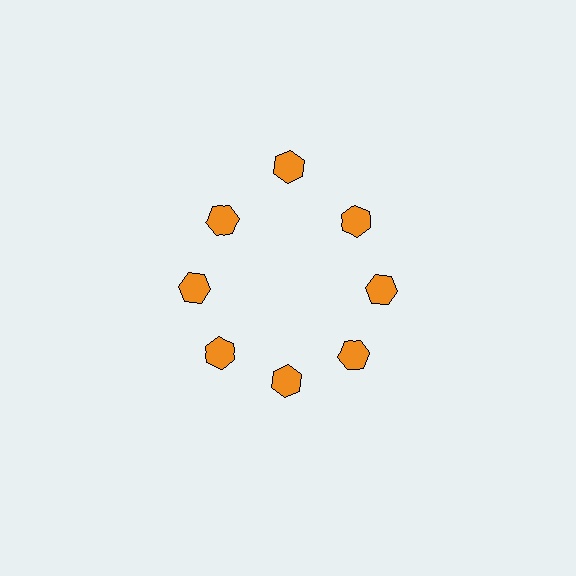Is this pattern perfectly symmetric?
No. The 8 orange hexagons are arranged in a ring, but one element near the 12 o'clock position is pushed outward from the center, breaking the 8-fold rotational symmetry.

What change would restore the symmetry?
The symmetry would be restored by moving it inward, back onto the ring so that all 8 hexagons sit at equal angles and equal distance from the center.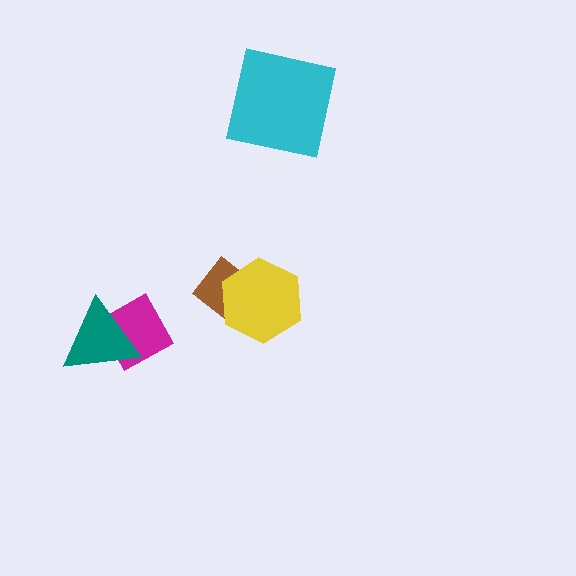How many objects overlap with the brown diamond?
1 object overlaps with the brown diamond.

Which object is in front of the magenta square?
The teal triangle is in front of the magenta square.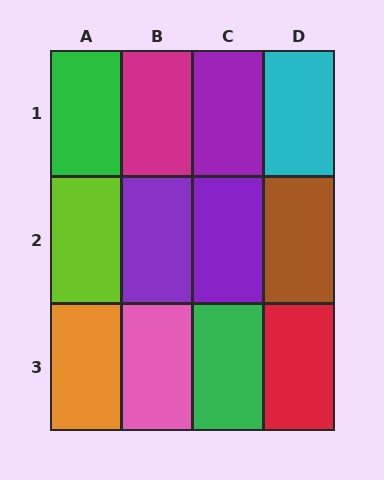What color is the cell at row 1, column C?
Purple.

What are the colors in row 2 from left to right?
Lime, purple, purple, brown.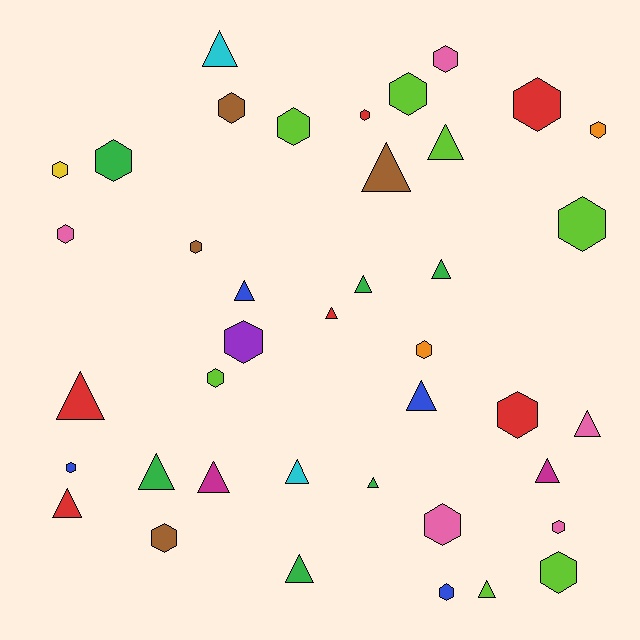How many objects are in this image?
There are 40 objects.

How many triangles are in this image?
There are 18 triangles.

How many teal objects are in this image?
There are no teal objects.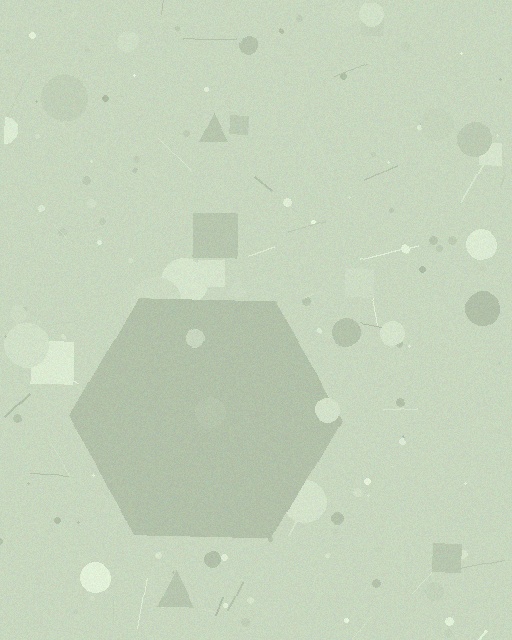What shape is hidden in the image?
A hexagon is hidden in the image.